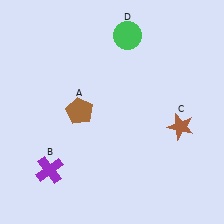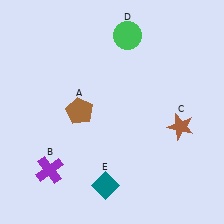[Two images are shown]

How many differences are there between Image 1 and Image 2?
There is 1 difference between the two images.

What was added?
A teal diamond (E) was added in Image 2.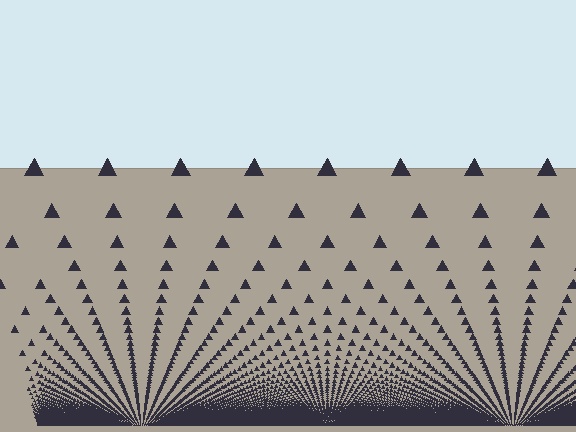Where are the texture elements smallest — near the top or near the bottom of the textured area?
Near the bottom.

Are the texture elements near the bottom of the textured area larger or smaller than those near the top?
Smaller. The gradient is inverted — elements near the bottom are smaller and denser.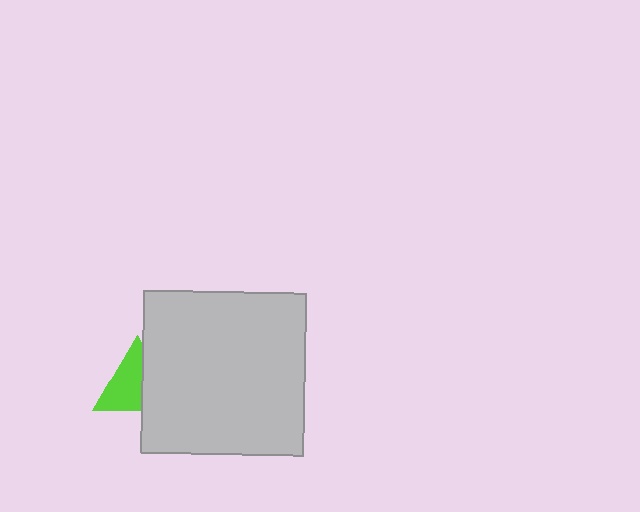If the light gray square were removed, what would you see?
You would see the complete lime triangle.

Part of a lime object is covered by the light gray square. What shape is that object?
It is a triangle.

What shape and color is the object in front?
The object in front is a light gray square.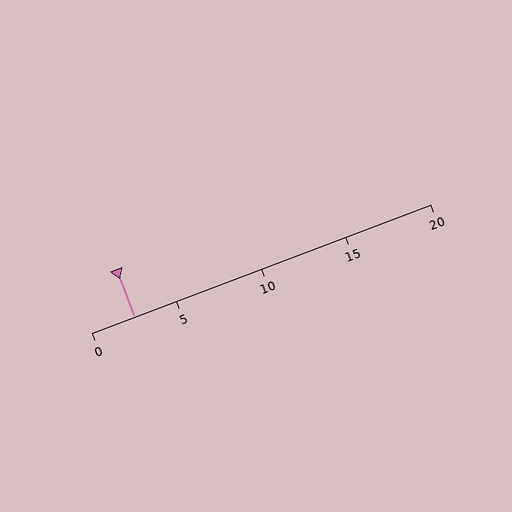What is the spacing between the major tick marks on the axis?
The major ticks are spaced 5 apart.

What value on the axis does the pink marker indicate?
The marker indicates approximately 2.5.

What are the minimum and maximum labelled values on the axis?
The axis runs from 0 to 20.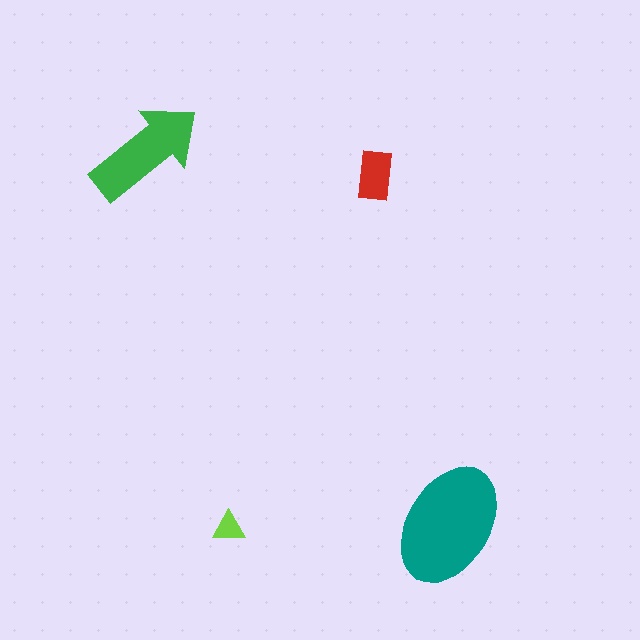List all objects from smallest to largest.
The lime triangle, the red rectangle, the green arrow, the teal ellipse.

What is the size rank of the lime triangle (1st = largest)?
4th.